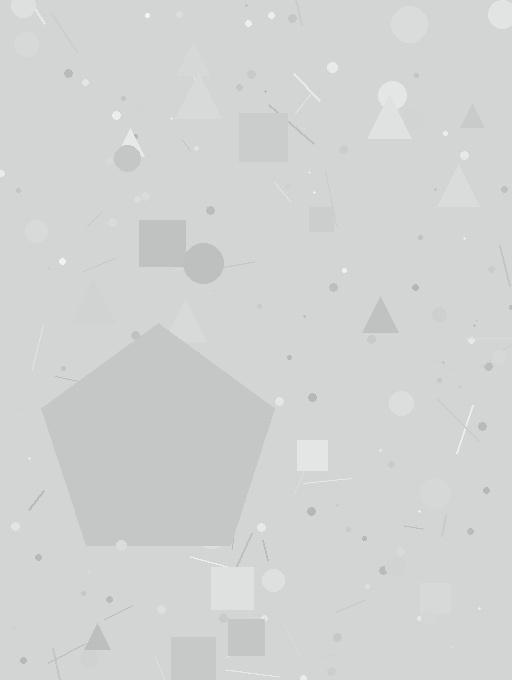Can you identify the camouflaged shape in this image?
The camouflaged shape is a pentagon.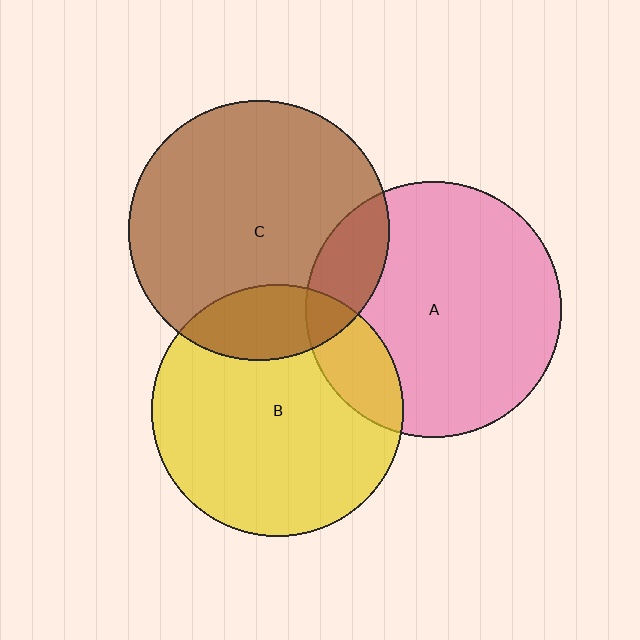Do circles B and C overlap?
Yes.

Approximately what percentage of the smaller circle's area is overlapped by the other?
Approximately 20%.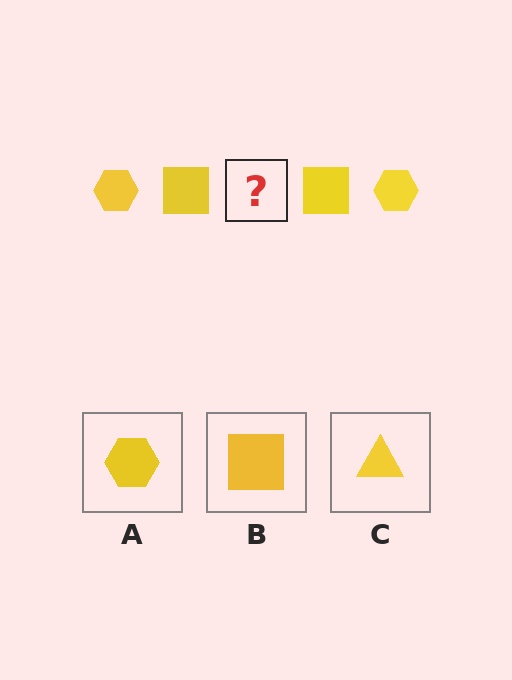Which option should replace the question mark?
Option A.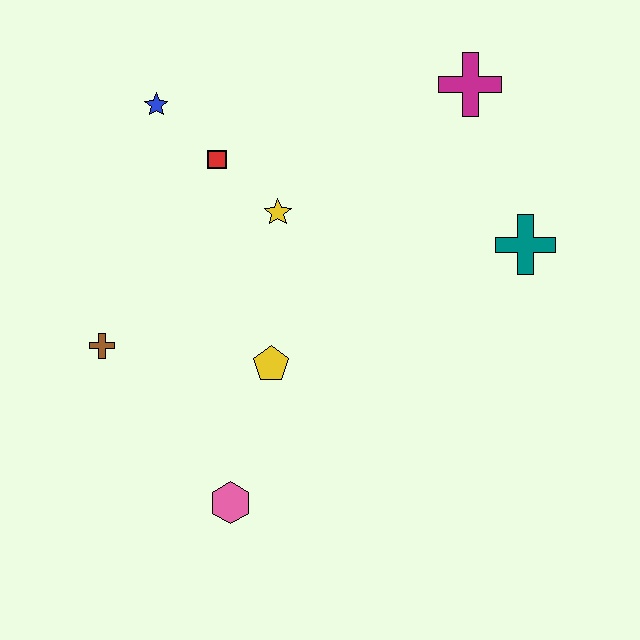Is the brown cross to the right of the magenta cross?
No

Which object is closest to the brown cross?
The yellow pentagon is closest to the brown cross.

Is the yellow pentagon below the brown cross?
Yes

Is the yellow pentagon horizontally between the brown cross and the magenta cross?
Yes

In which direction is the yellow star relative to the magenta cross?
The yellow star is to the left of the magenta cross.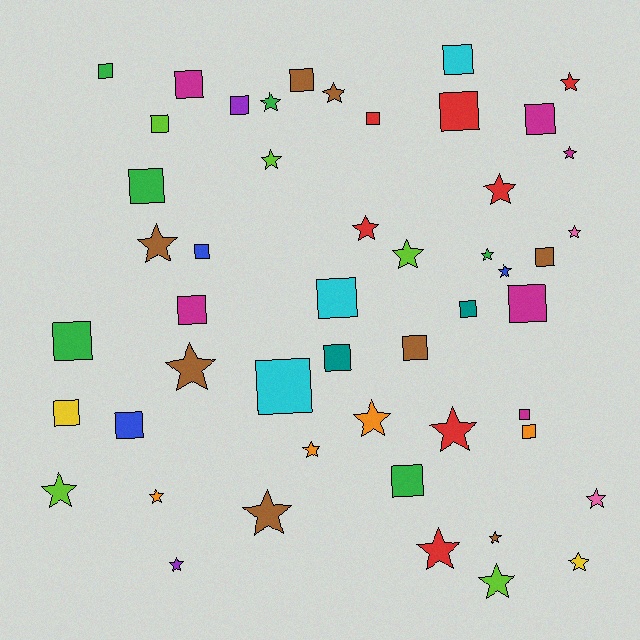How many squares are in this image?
There are 25 squares.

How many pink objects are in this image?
There are 2 pink objects.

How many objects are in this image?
There are 50 objects.